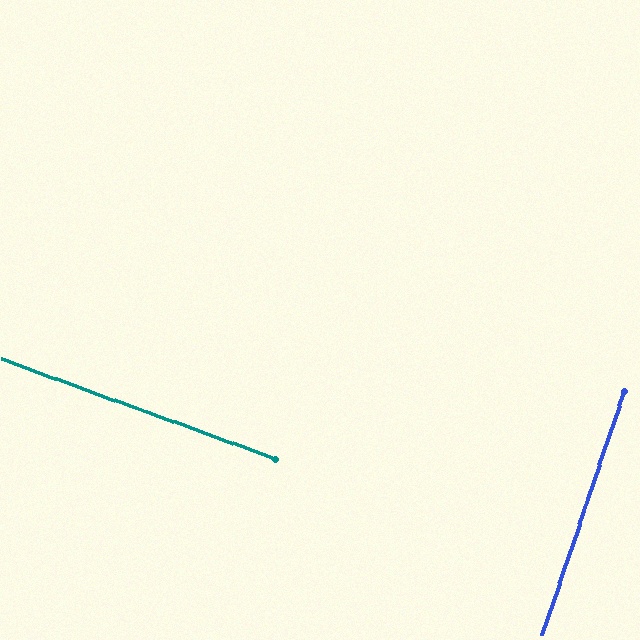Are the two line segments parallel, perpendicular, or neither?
Perpendicular — they meet at approximately 89°.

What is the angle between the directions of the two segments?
Approximately 89 degrees.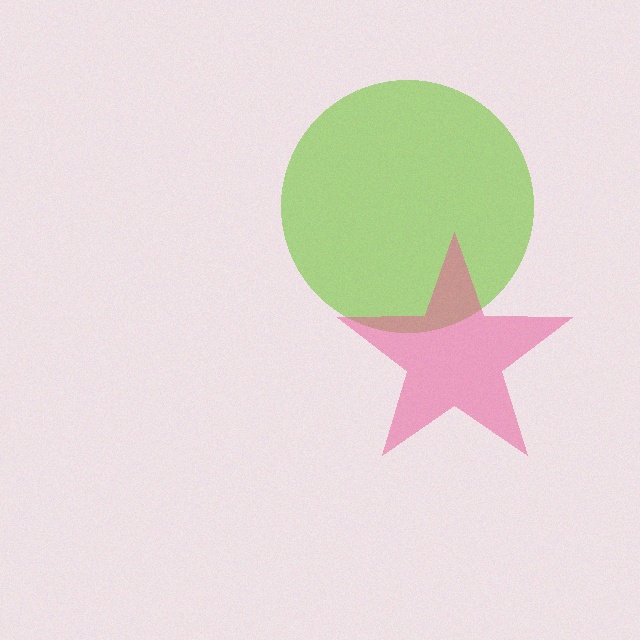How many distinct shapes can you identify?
There are 2 distinct shapes: a lime circle, a pink star.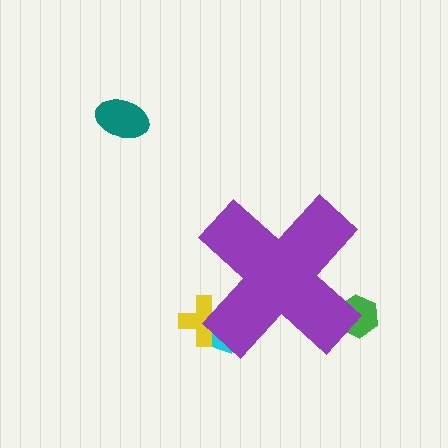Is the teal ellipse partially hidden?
No, the teal ellipse is fully visible.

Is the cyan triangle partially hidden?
Yes, the cyan triangle is partially hidden behind the purple cross.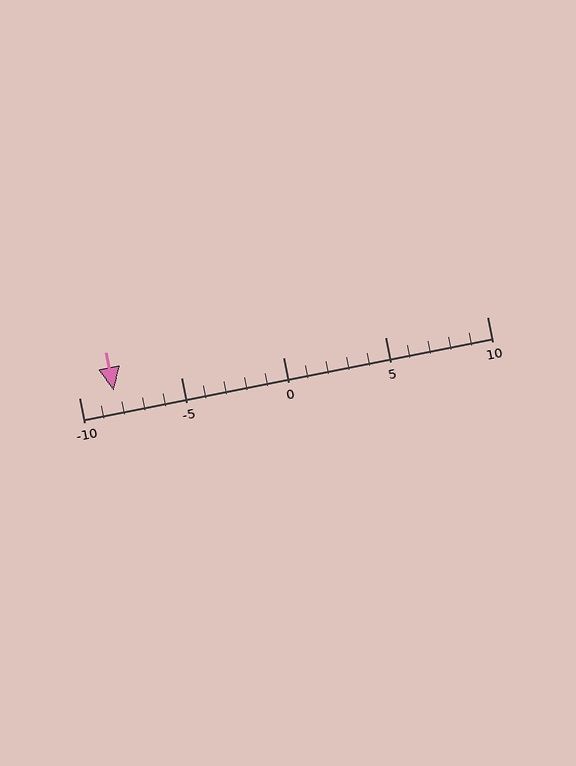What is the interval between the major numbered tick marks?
The major tick marks are spaced 5 units apart.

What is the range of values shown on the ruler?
The ruler shows values from -10 to 10.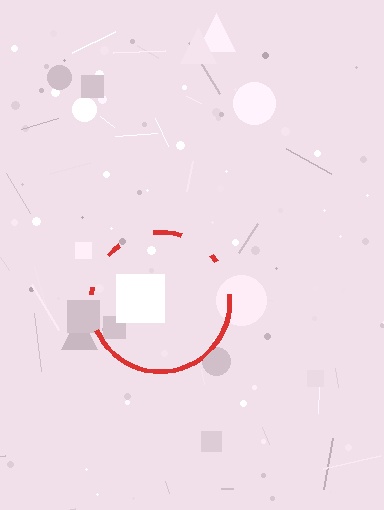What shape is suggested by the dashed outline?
The dashed outline suggests a circle.